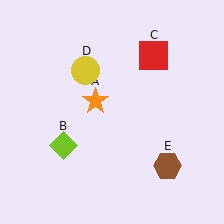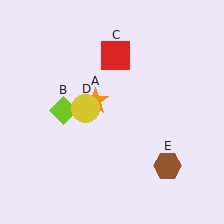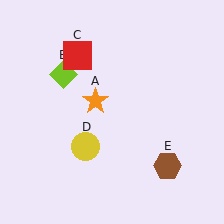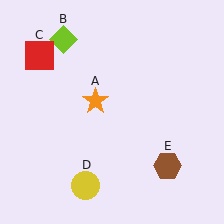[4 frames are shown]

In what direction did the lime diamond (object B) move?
The lime diamond (object B) moved up.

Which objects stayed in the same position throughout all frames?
Orange star (object A) and brown hexagon (object E) remained stationary.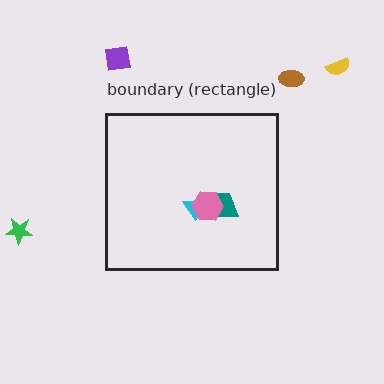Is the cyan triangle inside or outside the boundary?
Inside.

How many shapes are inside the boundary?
3 inside, 4 outside.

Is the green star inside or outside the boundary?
Outside.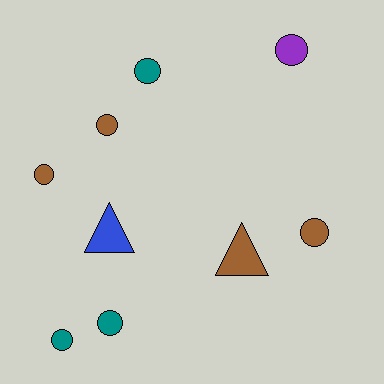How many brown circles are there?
There are 3 brown circles.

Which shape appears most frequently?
Circle, with 7 objects.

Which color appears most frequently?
Brown, with 4 objects.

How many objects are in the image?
There are 9 objects.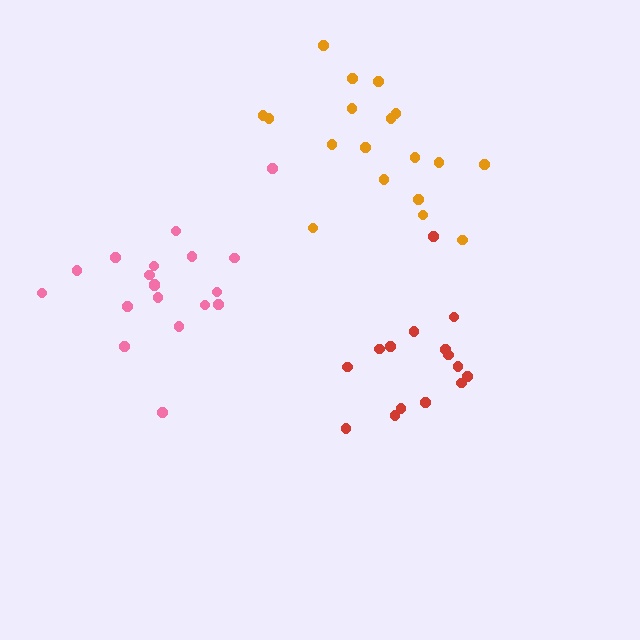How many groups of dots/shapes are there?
There are 3 groups.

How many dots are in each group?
Group 1: 18 dots, Group 2: 19 dots, Group 3: 15 dots (52 total).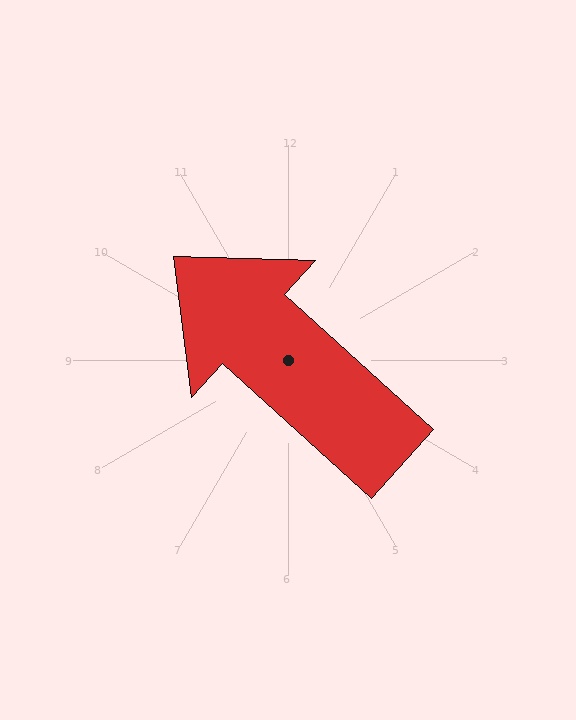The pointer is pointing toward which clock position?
Roughly 10 o'clock.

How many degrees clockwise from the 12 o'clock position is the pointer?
Approximately 312 degrees.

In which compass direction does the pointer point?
Northwest.